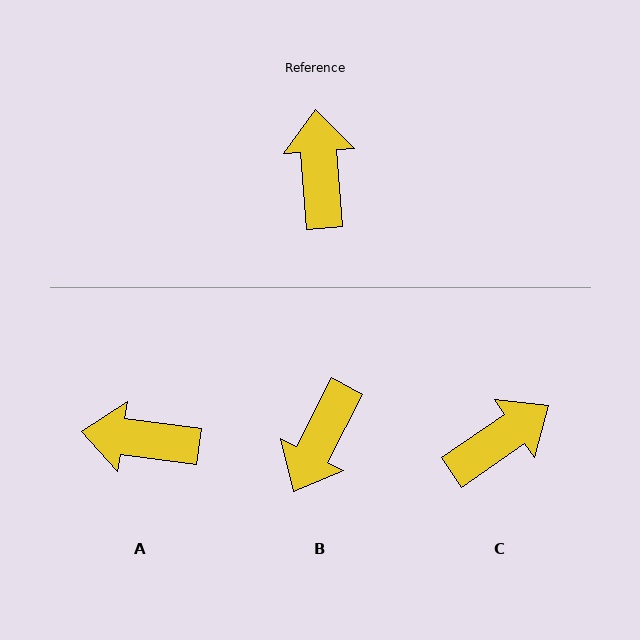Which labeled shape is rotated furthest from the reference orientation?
B, about 149 degrees away.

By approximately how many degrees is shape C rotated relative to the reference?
Approximately 60 degrees clockwise.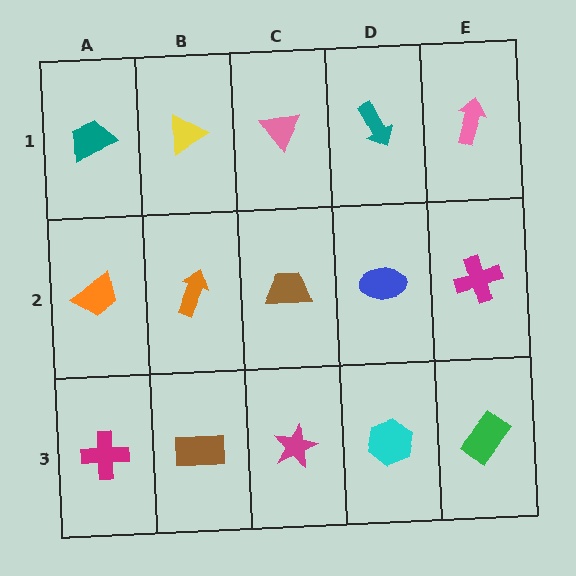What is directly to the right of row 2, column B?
A brown trapezoid.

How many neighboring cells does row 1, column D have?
3.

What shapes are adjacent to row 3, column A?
An orange trapezoid (row 2, column A), a brown rectangle (row 3, column B).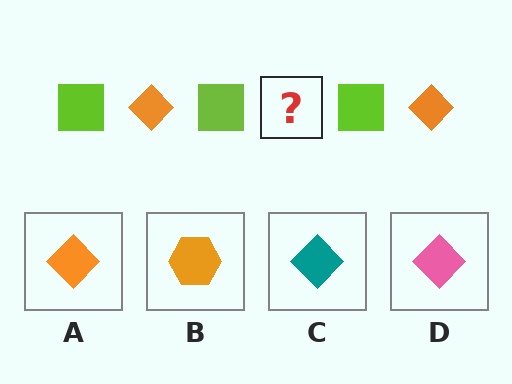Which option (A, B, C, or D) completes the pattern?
A.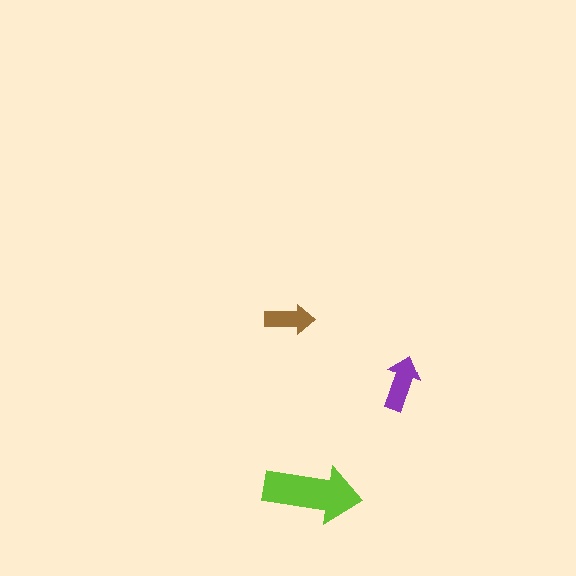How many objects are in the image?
There are 3 objects in the image.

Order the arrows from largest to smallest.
the lime one, the purple one, the brown one.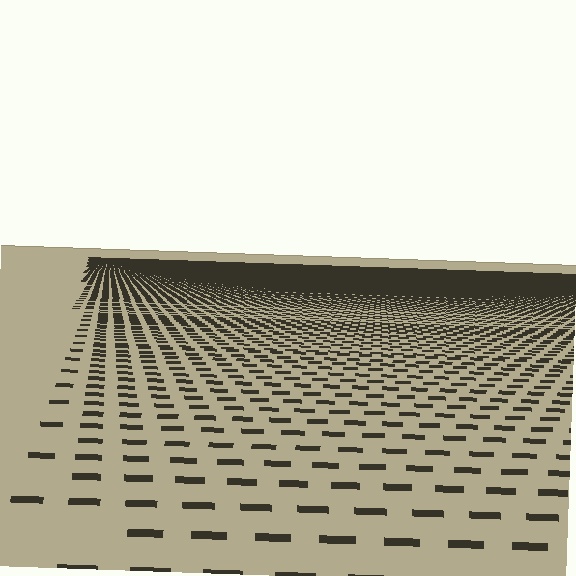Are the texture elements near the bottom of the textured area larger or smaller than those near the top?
Larger. Near the bottom, elements are closer to the viewer and appear at a bigger on-screen size.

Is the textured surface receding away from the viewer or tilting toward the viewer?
The surface is receding away from the viewer. Texture elements get smaller and denser toward the top.